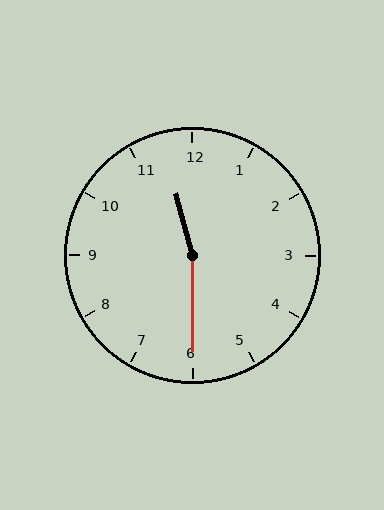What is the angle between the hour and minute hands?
Approximately 165 degrees.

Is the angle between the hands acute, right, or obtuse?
It is obtuse.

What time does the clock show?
11:30.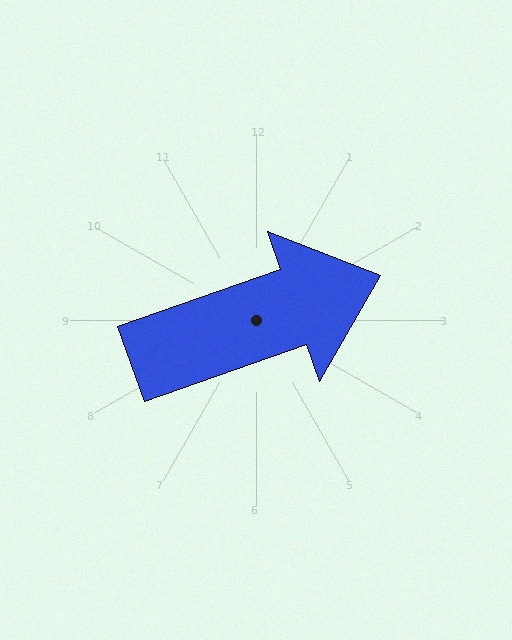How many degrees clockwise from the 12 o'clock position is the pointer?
Approximately 71 degrees.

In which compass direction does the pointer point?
East.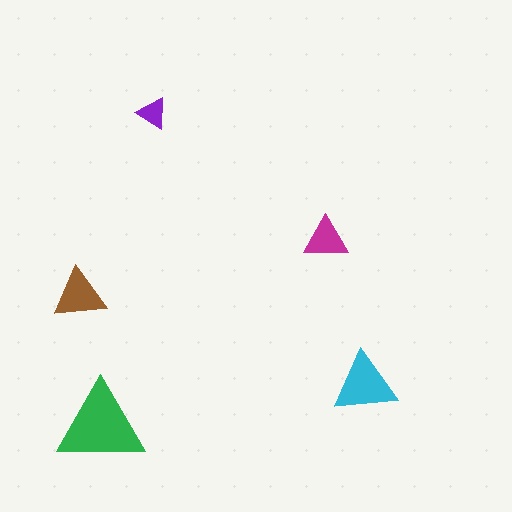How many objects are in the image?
There are 5 objects in the image.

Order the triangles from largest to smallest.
the green one, the cyan one, the brown one, the magenta one, the purple one.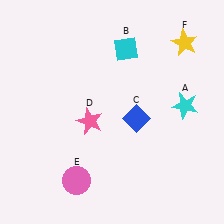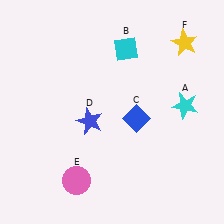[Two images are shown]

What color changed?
The star (D) changed from pink in Image 1 to blue in Image 2.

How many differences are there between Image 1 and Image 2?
There is 1 difference between the two images.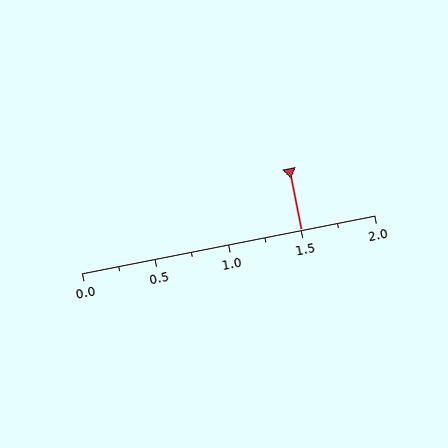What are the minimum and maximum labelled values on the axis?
The axis runs from 0.0 to 2.0.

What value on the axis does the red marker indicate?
The marker indicates approximately 1.5.